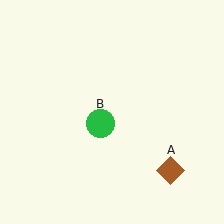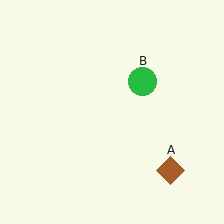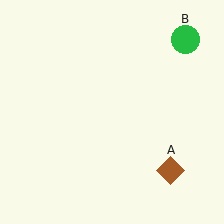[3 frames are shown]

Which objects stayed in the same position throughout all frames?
Brown diamond (object A) remained stationary.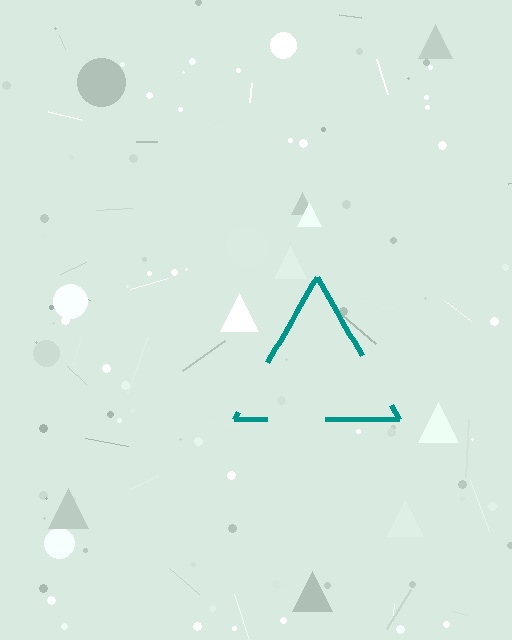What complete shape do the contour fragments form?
The contour fragments form a triangle.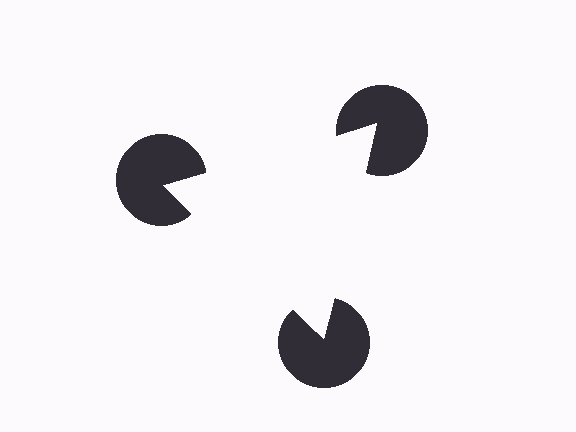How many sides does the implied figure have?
3 sides.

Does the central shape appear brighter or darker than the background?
It typically appears slightly brighter than the background, even though no actual brightness change is drawn.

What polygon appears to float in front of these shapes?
An illusory triangle — its edges are inferred from the aligned wedge cuts in the pac-man discs, not physically drawn.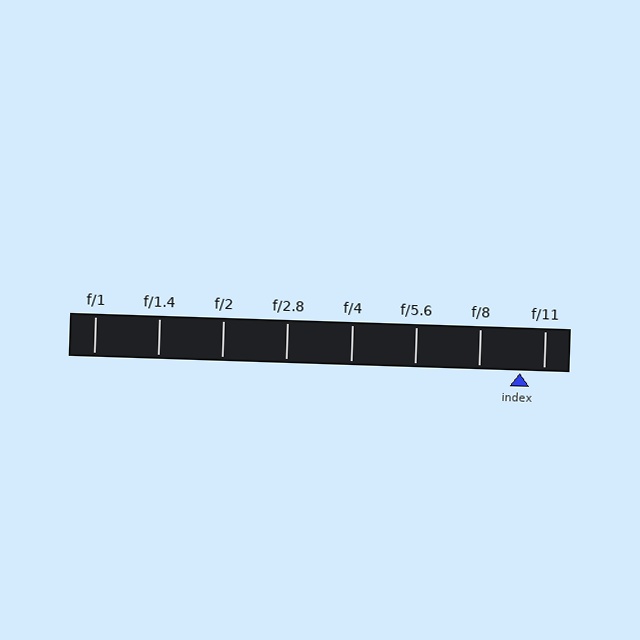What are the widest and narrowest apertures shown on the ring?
The widest aperture shown is f/1 and the narrowest is f/11.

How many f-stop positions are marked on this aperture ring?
There are 8 f-stop positions marked.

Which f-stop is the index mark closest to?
The index mark is closest to f/11.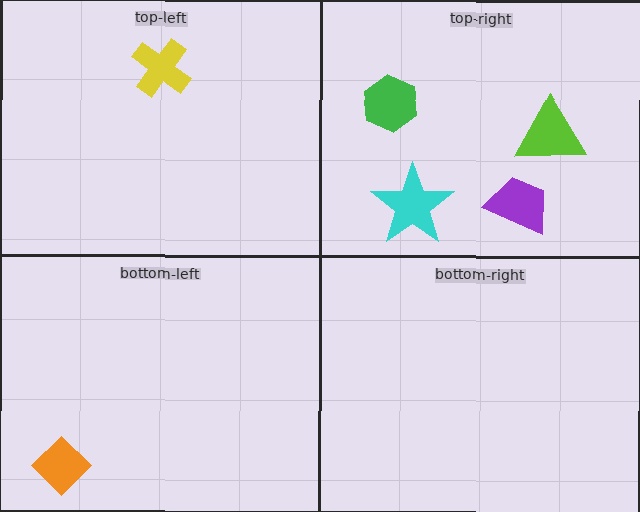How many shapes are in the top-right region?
4.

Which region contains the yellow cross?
The top-left region.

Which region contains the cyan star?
The top-right region.